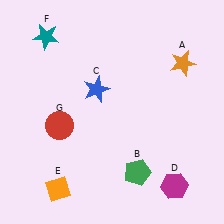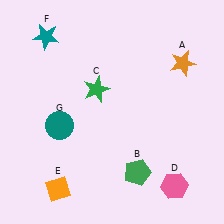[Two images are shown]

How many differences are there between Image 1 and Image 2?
There are 3 differences between the two images.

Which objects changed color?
C changed from blue to green. D changed from magenta to pink. G changed from red to teal.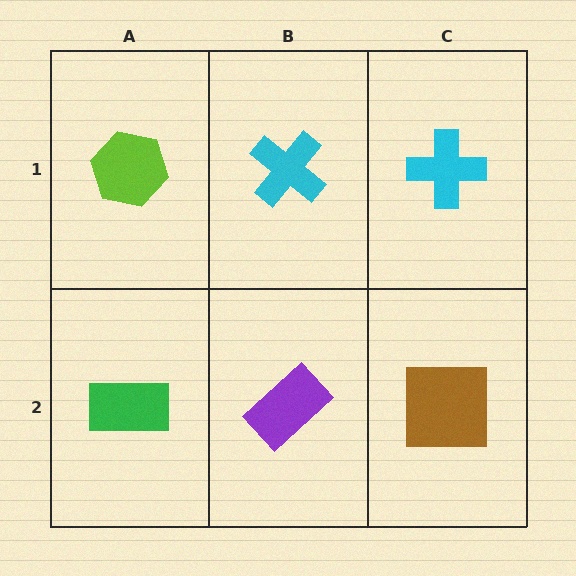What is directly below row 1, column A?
A green rectangle.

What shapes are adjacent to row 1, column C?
A brown square (row 2, column C), a cyan cross (row 1, column B).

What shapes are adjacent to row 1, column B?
A purple rectangle (row 2, column B), a lime hexagon (row 1, column A), a cyan cross (row 1, column C).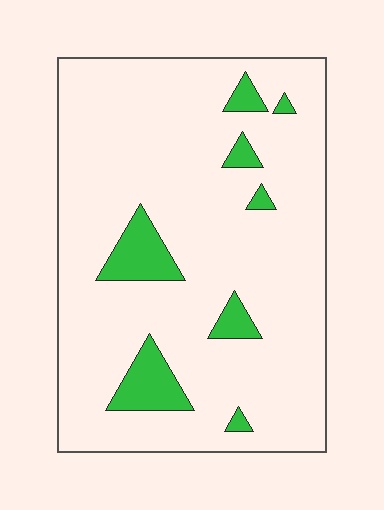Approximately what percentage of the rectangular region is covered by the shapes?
Approximately 10%.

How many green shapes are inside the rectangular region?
8.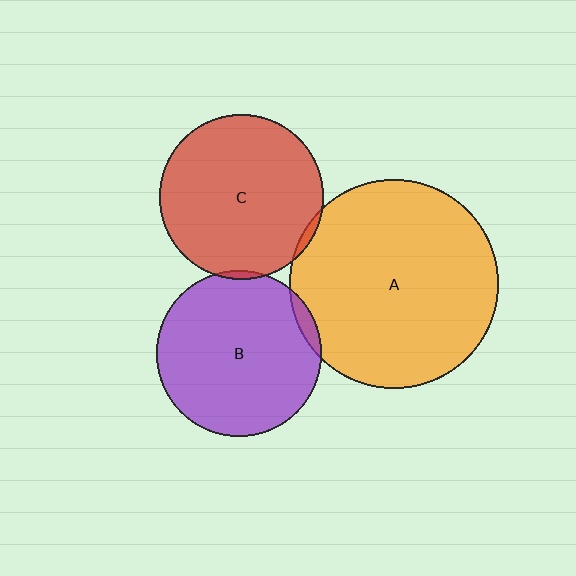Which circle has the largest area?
Circle A (orange).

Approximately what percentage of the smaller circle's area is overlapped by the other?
Approximately 5%.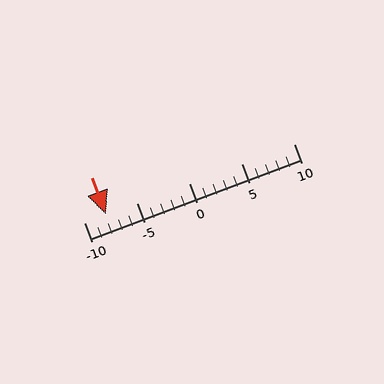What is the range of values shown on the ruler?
The ruler shows values from -10 to 10.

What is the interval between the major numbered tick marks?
The major tick marks are spaced 5 units apart.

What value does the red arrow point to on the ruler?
The red arrow points to approximately -8.